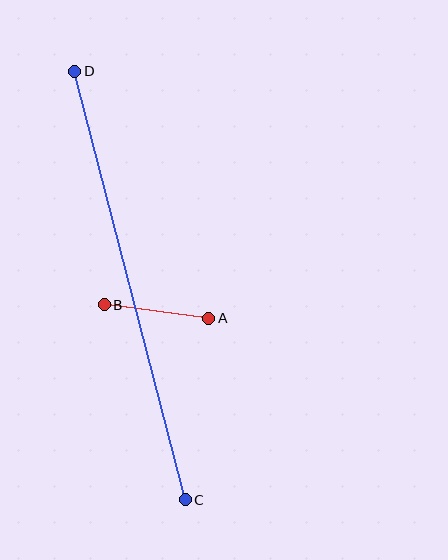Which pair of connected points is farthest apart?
Points C and D are farthest apart.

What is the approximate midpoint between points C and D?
The midpoint is at approximately (130, 285) pixels.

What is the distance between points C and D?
The distance is approximately 442 pixels.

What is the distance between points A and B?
The distance is approximately 105 pixels.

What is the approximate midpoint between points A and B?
The midpoint is at approximately (156, 312) pixels.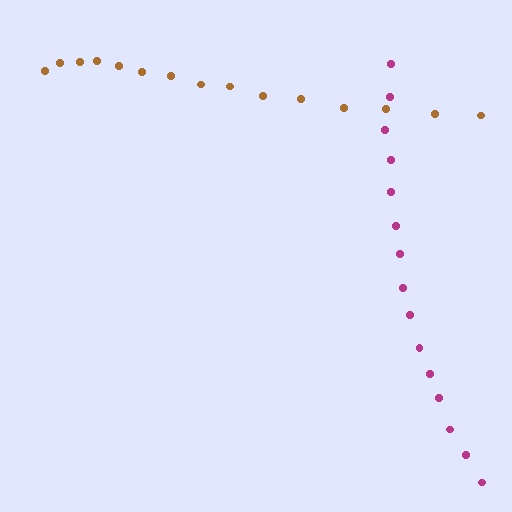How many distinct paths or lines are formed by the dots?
There are 2 distinct paths.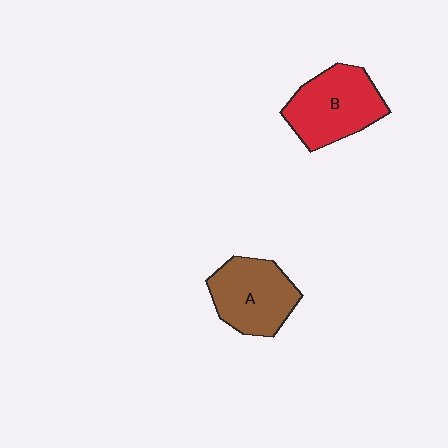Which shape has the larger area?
Shape B (red).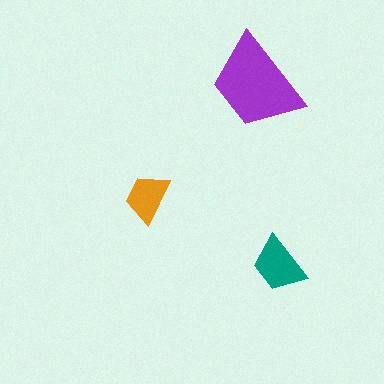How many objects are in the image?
There are 3 objects in the image.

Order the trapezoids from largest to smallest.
the purple one, the teal one, the orange one.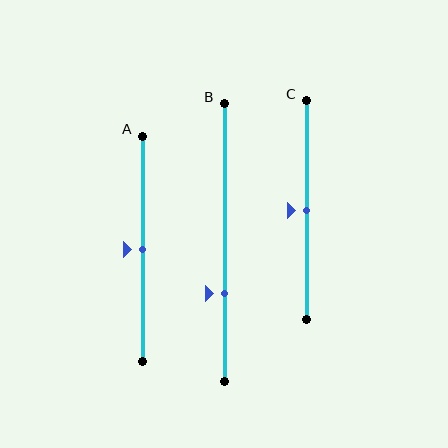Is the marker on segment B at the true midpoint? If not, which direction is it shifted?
No, the marker on segment B is shifted downward by about 18% of the segment length.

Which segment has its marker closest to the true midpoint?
Segment A has its marker closest to the true midpoint.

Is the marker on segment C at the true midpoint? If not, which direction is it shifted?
Yes, the marker on segment C is at the true midpoint.